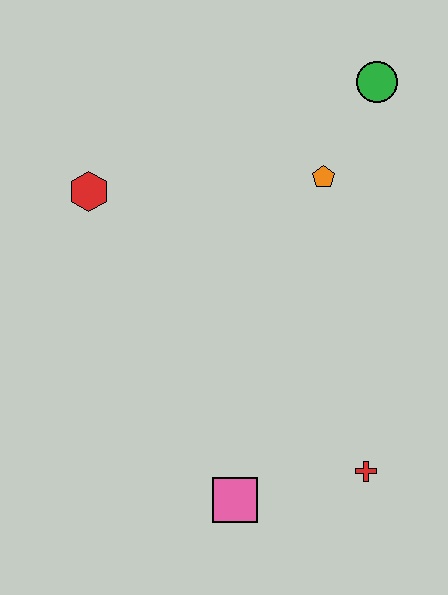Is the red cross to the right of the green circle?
No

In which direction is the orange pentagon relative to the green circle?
The orange pentagon is below the green circle.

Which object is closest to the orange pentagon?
The green circle is closest to the orange pentagon.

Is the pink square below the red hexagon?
Yes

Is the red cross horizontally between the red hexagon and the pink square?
No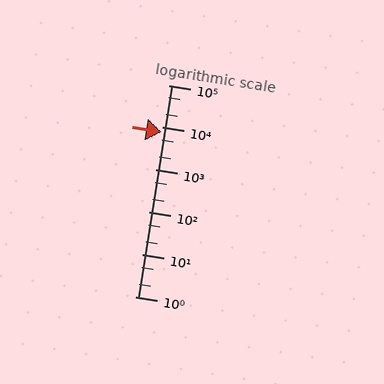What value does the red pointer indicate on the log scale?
The pointer indicates approximately 7900.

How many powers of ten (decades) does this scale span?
The scale spans 5 decades, from 1 to 100000.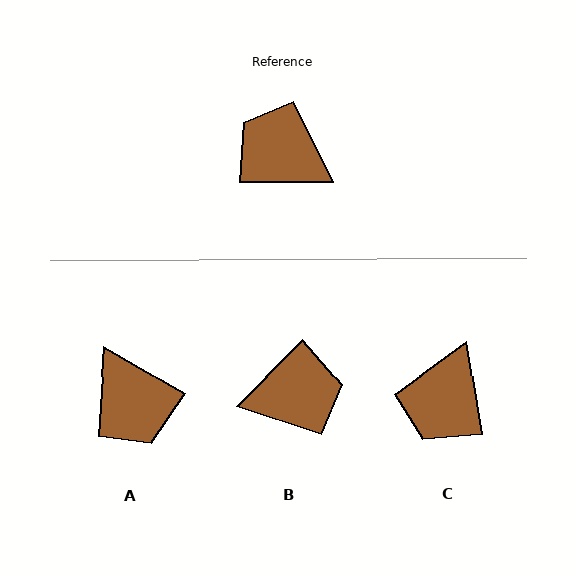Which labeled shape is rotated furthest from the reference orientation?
A, about 149 degrees away.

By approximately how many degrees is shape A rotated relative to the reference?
Approximately 149 degrees counter-clockwise.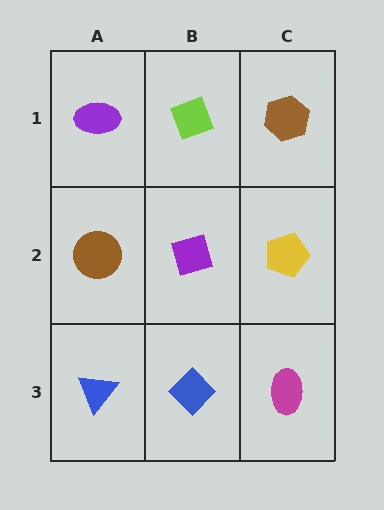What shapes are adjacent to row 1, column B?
A purple diamond (row 2, column B), a purple ellipse (row 1, column A), a brown hexagon (row 1, column C).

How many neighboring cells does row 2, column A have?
3.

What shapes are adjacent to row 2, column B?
A lime diamond (row 1, column B), a blue diamond (row 3, column B), a brown circle (row 2, column A), a yellow pentagon (row 2, column C).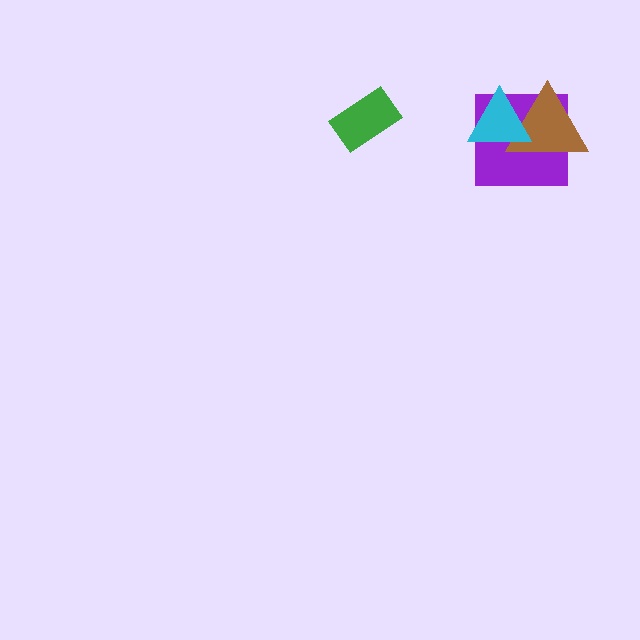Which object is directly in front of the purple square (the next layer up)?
The brown triangle is directly in front of the purple square.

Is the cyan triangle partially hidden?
No, no other shape covers it.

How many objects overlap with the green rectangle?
0 objects overlap with the green rectangle.